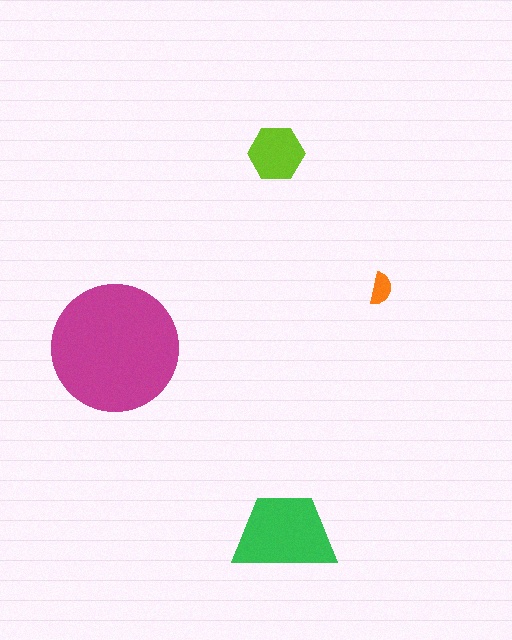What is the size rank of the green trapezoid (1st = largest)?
2nd.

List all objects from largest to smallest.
The magenta circle, the green trapezoid, the lime hexagon, the orange semicircle.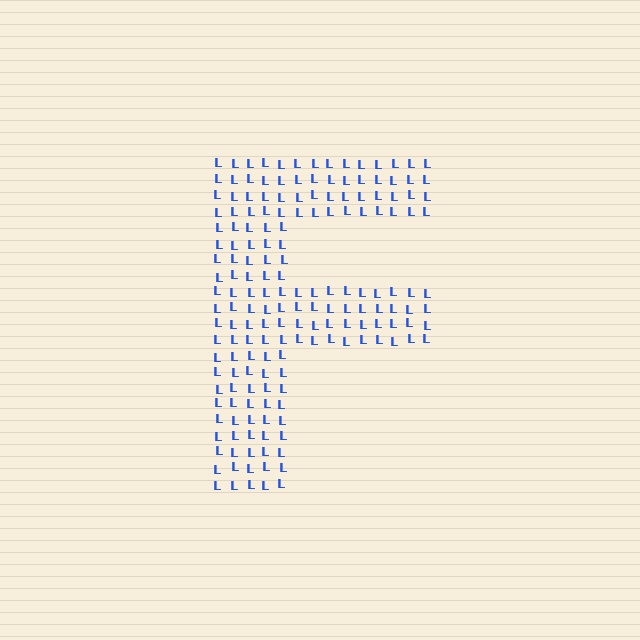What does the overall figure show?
The overall figure shows the letter F.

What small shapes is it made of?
It is made of small letter L's.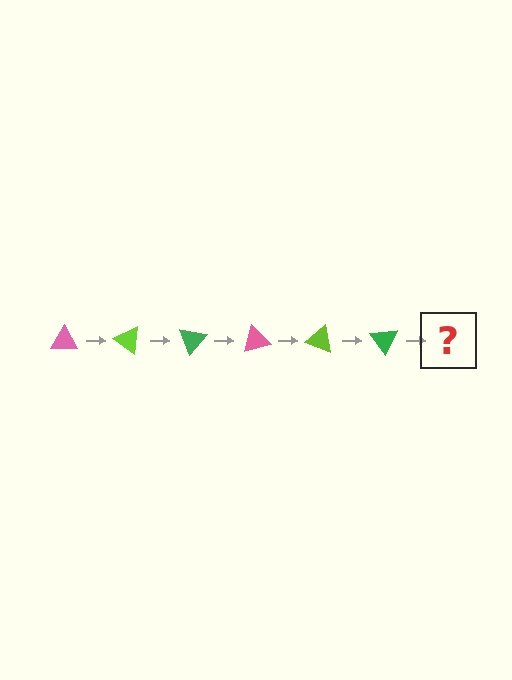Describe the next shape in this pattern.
It should be a pink triangle, rotated 210 degrees from the start.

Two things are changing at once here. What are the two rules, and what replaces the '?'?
The two rules are that it rotates 35 degrees each step and the color cycles through pink, lime, and green. The '?' should be a pink triangle, rotated 210 degrees from the start.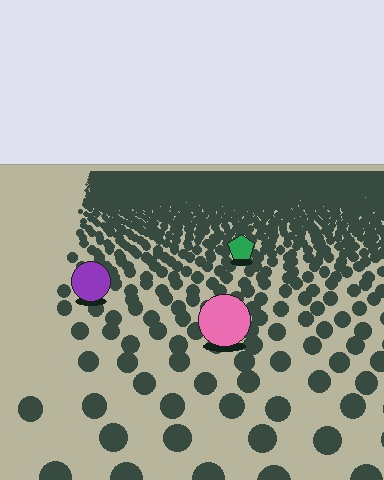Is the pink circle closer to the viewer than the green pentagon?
Yes. The pink circle is closer — you can tell from the texture gradient: the ground texture is coarser near it.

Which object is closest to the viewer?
The pink circle is closest. The texture marks near it are larger and more spread out.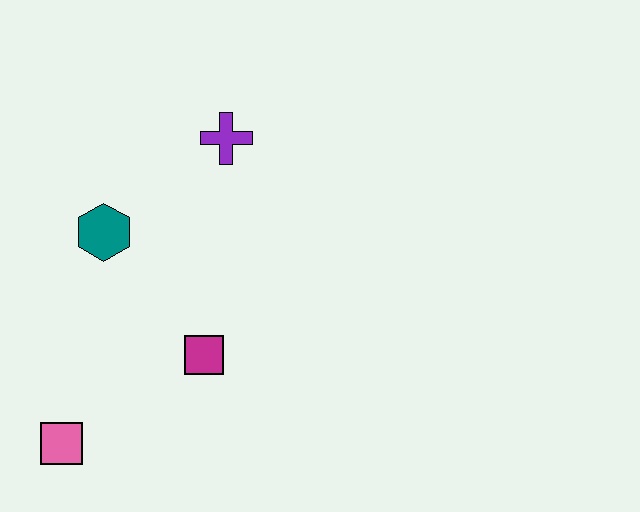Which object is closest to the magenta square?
The teal hexagon is closest to the magenta square.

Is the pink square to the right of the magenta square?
No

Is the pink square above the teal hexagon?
No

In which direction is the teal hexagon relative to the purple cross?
The teal hexagon is to the left of the purple cross.